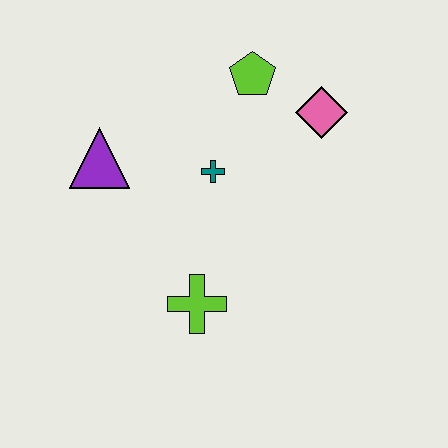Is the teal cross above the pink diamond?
No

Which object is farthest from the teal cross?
The lime cross is farthest from the teal cross.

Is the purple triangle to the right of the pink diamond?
No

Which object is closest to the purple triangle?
The teal cross is closest to the purple triangle.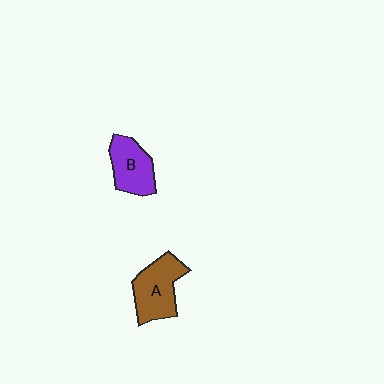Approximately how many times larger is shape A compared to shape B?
Approximately 1.2 times.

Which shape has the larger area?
Shape A (brown).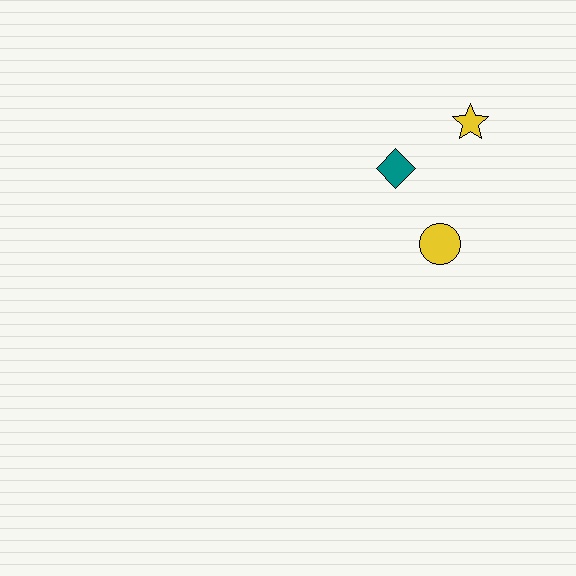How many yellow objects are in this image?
There are 2 yellow objects.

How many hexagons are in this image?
There are no hexagons.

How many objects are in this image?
There are 3 objects.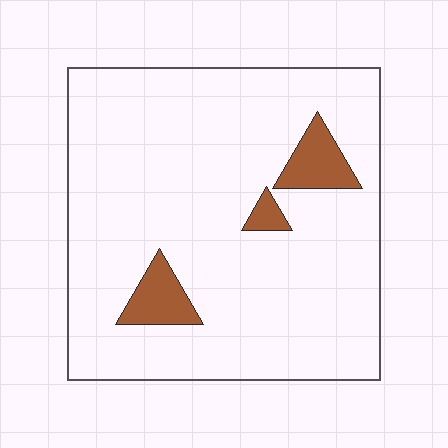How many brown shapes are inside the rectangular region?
3.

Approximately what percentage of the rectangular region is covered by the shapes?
Approximately 10%.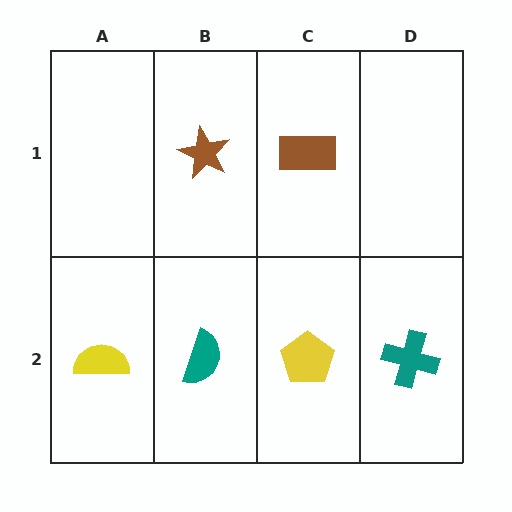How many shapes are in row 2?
4 shapes.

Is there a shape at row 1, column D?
No, that cell is empty.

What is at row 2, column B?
A teal semicircle.